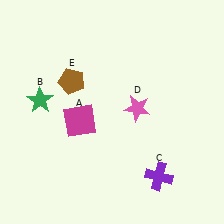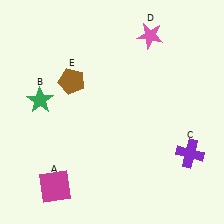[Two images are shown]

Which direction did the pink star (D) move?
The pink star (D) moved up.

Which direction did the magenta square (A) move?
The magenta square (A) moved down.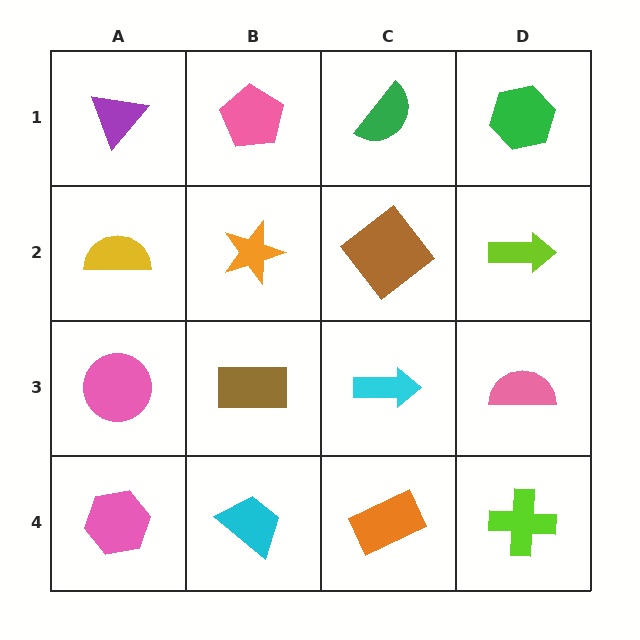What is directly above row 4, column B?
A brown rectangle.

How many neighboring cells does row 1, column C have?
3.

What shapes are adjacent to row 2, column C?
A green semicircle (row 1, column C), a cyan arrow (row 3, column C), an orange star (row 2, column B), a lime arrow (row 2, column D).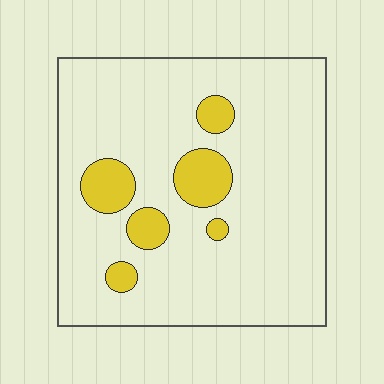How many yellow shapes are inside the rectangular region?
6.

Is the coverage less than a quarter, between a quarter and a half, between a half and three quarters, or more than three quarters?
Less than a quarter.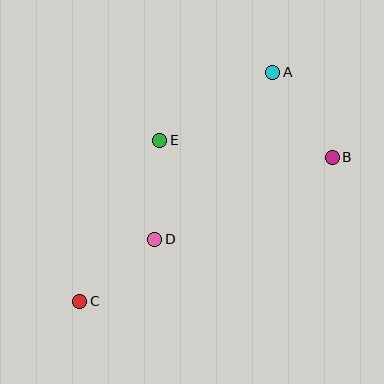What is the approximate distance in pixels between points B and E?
The distance between B and E is approximately 173 pixels.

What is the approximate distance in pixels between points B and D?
The distance between B and D is approximately 196 pixels.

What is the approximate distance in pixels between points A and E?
The distance between A and E is approximately 132 pixels.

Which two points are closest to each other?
Points C and D are closest to each other.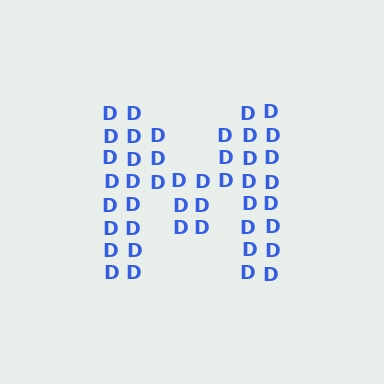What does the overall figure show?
The overall figure shows the letter M.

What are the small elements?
The small elements are letter D's.